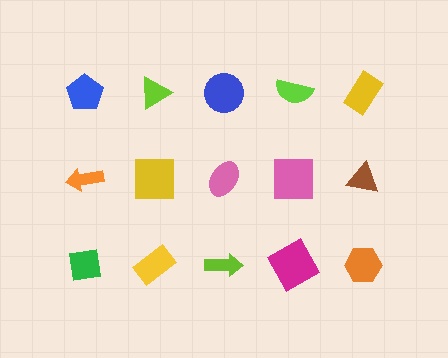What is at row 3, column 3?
A lime arrow.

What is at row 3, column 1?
A green square.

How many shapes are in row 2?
5 shapes.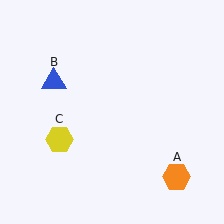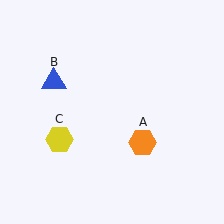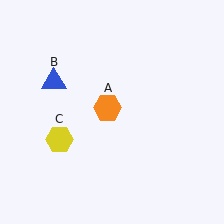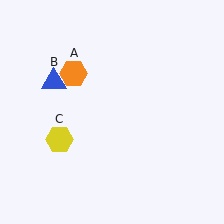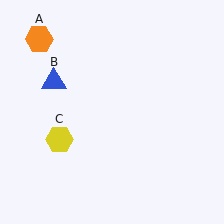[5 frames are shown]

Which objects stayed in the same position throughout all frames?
Blue triangle (object B) and yellow hexagon (object C) remained stationary.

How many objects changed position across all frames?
1 object changed position: orange hexagon (object A).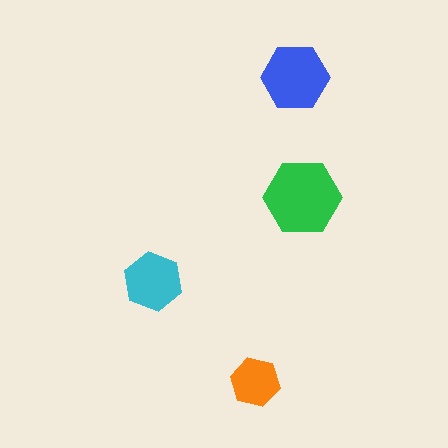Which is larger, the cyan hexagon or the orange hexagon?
The cyan one.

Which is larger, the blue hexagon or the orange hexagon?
The blue one.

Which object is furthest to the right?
The green hexagon is rightmost.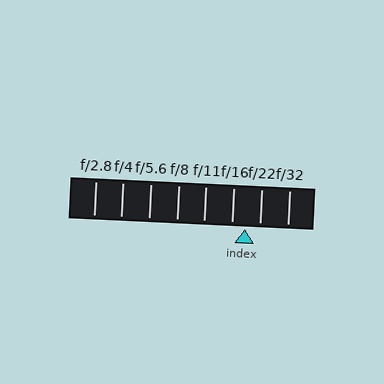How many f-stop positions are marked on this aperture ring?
There are 8 f-stop positions marked.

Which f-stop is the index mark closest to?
The index mark is closest to f/16.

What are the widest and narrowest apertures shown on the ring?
The widest aperture shown is f/2.8 and the narrowest is f/32.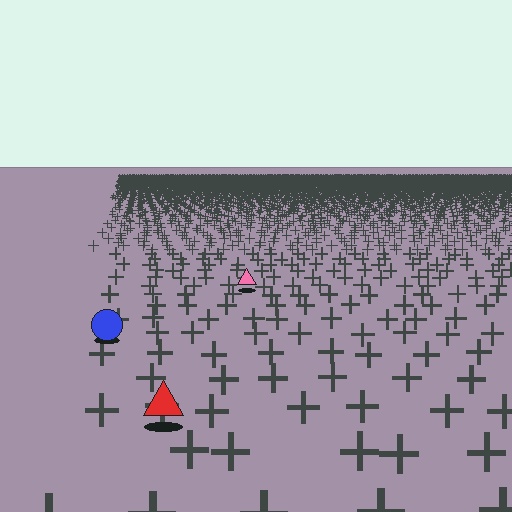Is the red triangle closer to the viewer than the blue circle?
Yes. The red triangle is closer — you can tell from the texture gradient: the ground texture is coarser near it.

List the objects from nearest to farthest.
From nearest to farthest: the red triangle, the blue circle, the pink triangle.